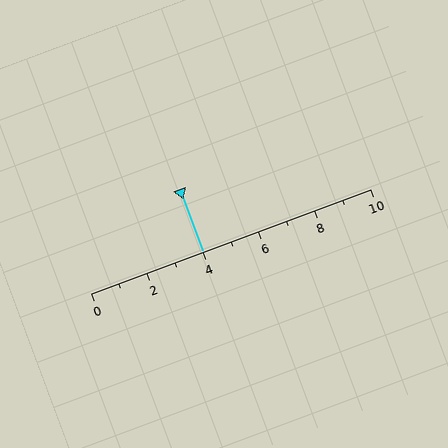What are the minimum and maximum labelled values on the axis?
The axis runs from 0 to 10.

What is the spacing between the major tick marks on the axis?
The major ticks are spaced 2 apart.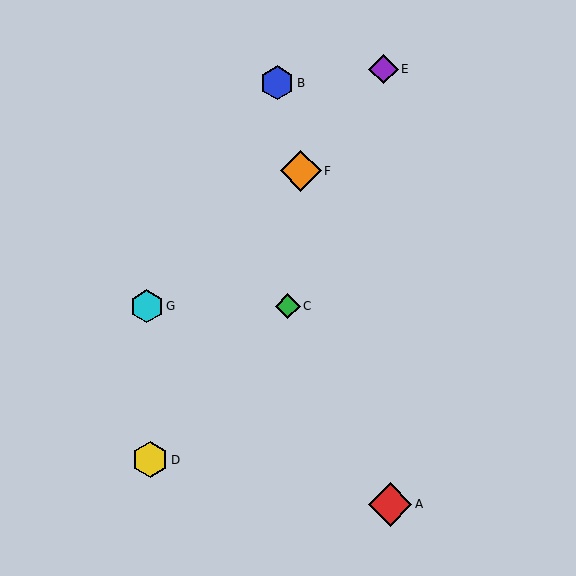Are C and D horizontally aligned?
No, C is at y≈306 and D is at y≈460.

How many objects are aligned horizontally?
2 objects (C, G) are aligned horizontally.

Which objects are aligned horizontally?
Objects C, G are aligned horizontally.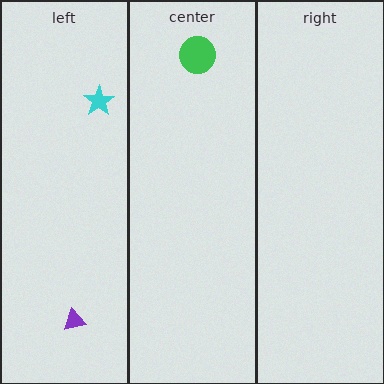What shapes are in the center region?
The green circle.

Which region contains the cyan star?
The left region.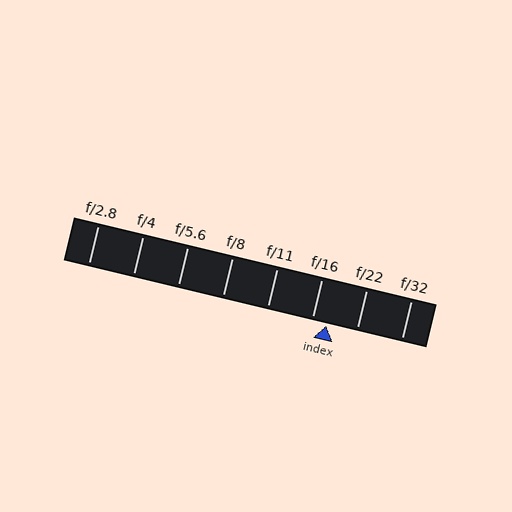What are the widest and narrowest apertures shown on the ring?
The widest aperture shown is f/2.8 and the narrowest is f/32.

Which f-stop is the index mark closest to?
The index mark is closest to f/16.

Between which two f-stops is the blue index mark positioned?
The index mark is between f/16 and f/22.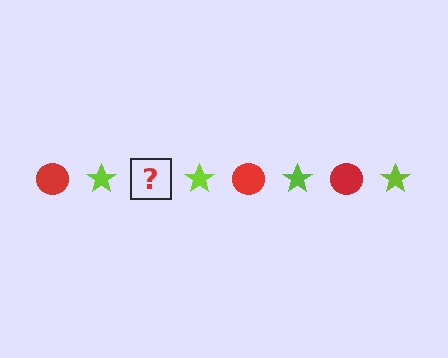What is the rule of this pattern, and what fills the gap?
The rule is that the pattern alternates between red circle and lime star. The gap should be filled with a red circle.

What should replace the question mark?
The question mark should be replaced with a red circle.